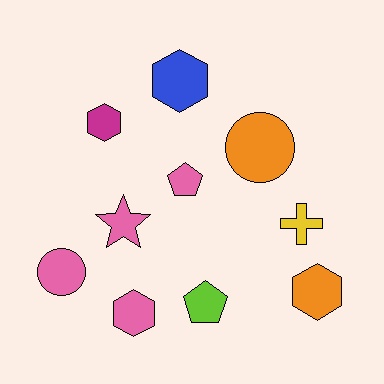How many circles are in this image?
There are 2 circles.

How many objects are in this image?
There are 10 objects.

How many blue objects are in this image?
There is 1 blue object.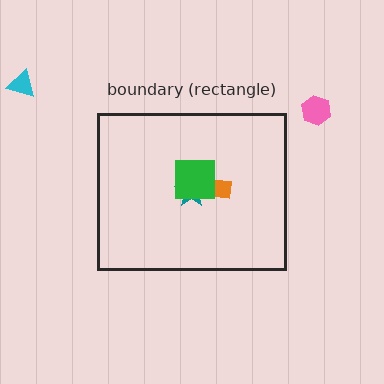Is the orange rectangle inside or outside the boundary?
Inside.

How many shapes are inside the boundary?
3 inside, 2 outside.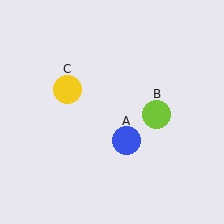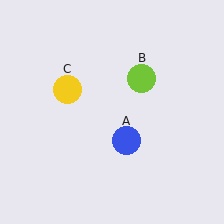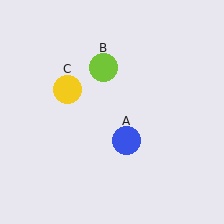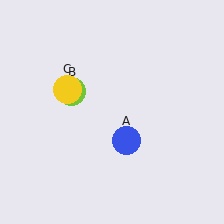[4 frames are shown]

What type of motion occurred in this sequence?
The lime circle (object B) rotated counterclockwise around the center of the scene.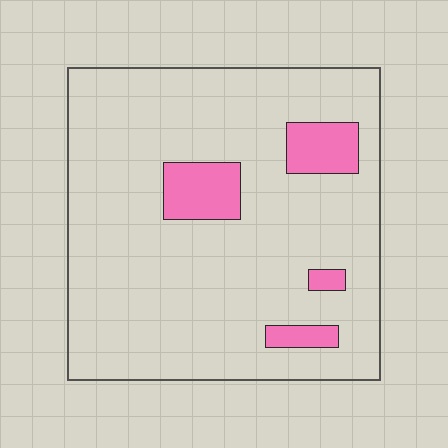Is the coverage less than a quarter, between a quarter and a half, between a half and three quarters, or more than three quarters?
Less than a quarter.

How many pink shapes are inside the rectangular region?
4.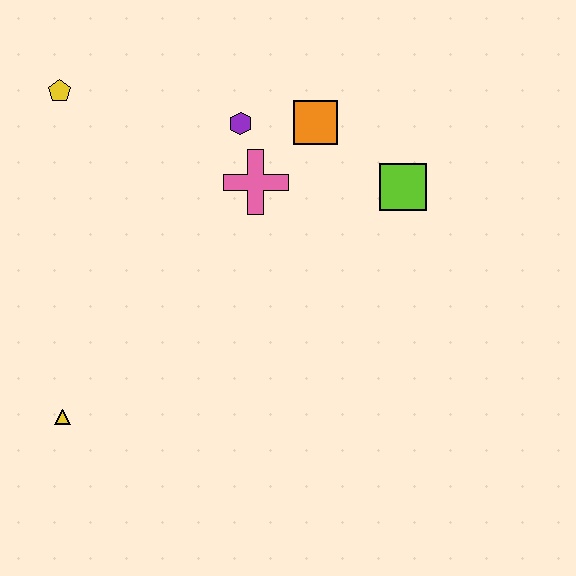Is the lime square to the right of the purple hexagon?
Yes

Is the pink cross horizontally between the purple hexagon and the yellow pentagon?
No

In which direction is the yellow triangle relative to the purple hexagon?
The yellow triangle is below the purple hexagon.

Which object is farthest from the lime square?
The yellow triangle is farthest from the lime square.